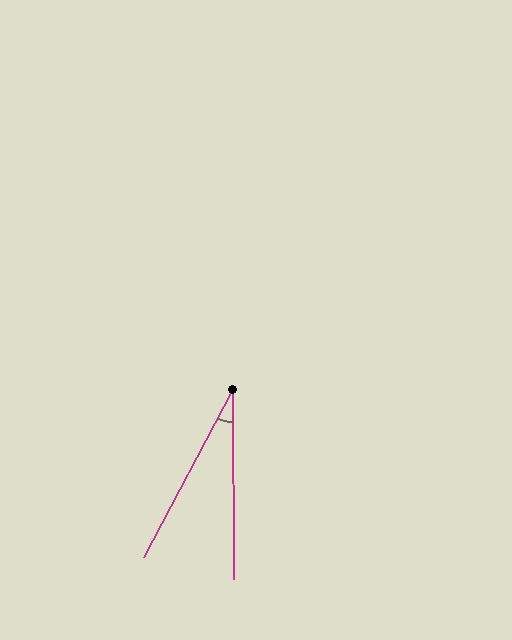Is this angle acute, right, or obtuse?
It is acute.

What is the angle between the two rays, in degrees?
Approximately 28 degrees.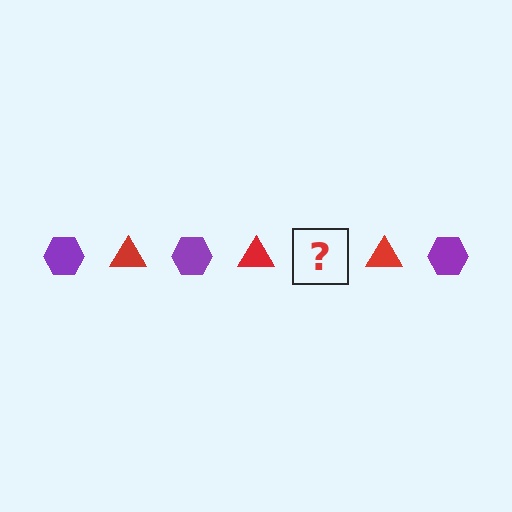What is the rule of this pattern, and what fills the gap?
The rule is that the pattern alternates between purple hexagon and red triangle. The gap should be filled with a purple hexagon.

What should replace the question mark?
The question mark should be replaced with a purple hexagon.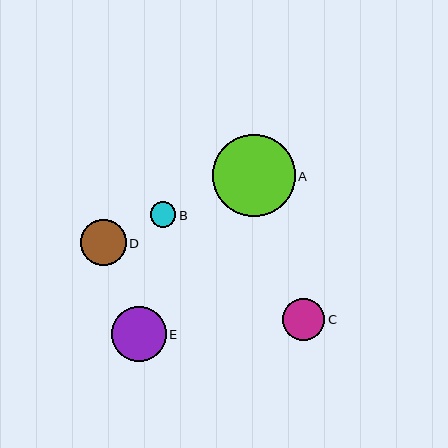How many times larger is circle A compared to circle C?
Circle A is approximately 1.9 times the size of circle C.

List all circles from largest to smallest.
From largest to smallest: A, E, D, C, B.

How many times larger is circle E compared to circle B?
Circle E is approximately 2.1 times the size of circle B.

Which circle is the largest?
Circle A is the largest with a size of approximately 82 pixels.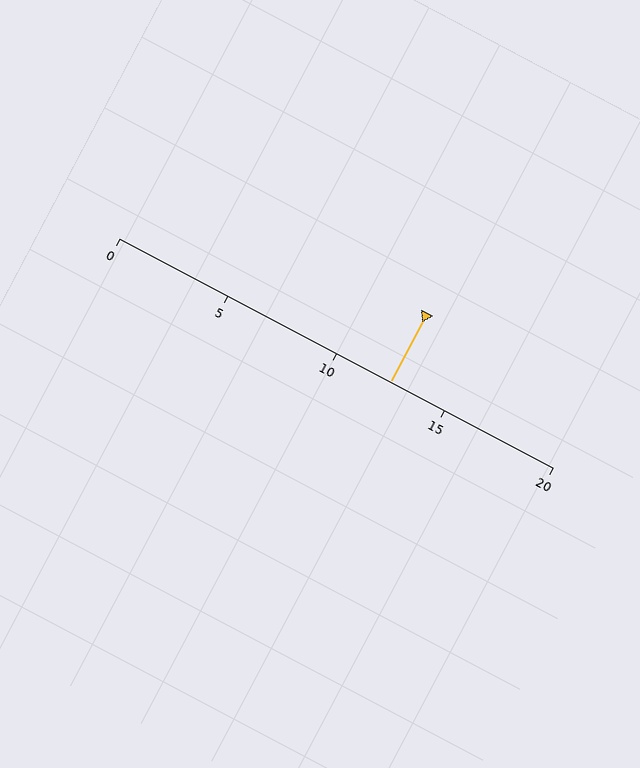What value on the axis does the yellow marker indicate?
The marker indicates approximately 12.5.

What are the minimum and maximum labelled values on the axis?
The axis runs from 0 to 20.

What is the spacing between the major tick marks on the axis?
The major ticks are spaced 5 apart.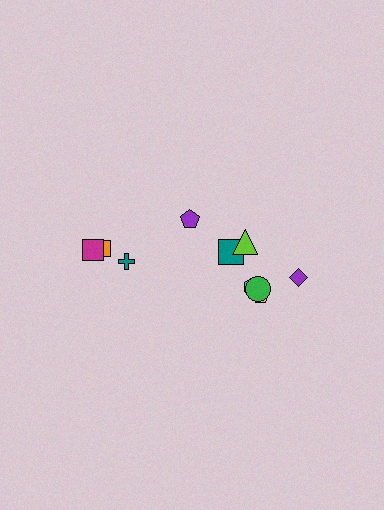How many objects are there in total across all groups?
There are 10 objects.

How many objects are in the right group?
There are 6 objects.